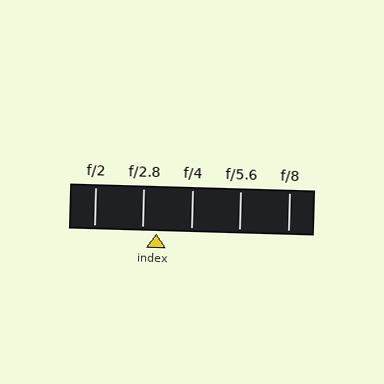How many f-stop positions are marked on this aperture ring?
There are 5 f-stop positions marked.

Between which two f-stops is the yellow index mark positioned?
The index mark is between f/2.8 and f/4.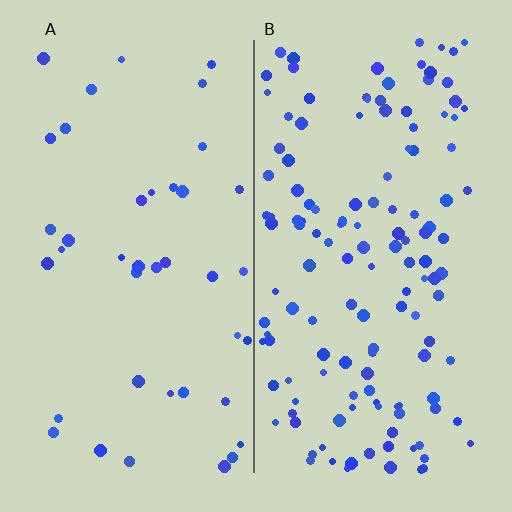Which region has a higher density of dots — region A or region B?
B (the right).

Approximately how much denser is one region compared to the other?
Approximately 3.4× — region B over region A.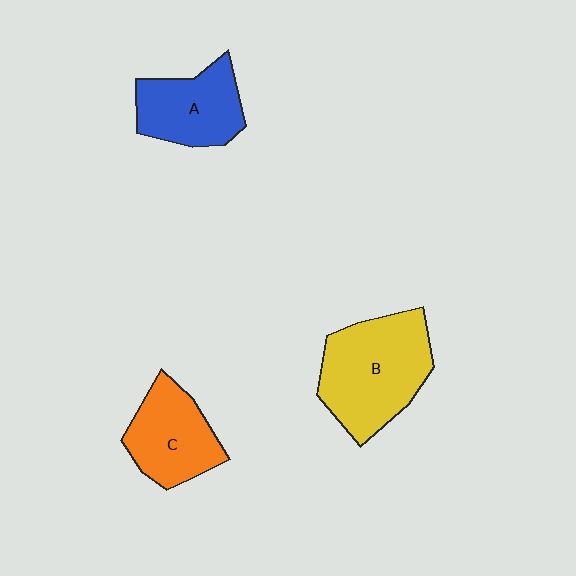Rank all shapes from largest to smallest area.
From largest to smallest: B (yellow), C (orange), A (blue).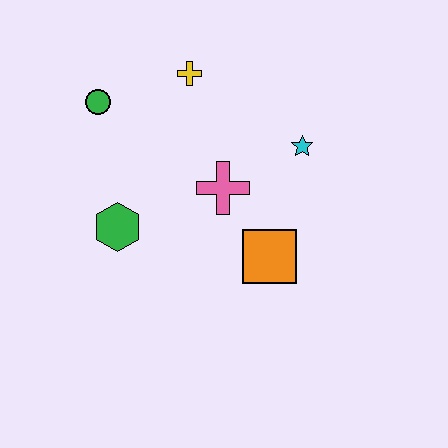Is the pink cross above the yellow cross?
No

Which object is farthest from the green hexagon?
The cyan star is farthest from the green hexagon.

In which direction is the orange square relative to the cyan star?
The orange square is below the cyan star.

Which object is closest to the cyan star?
The pink cross is closest to the cyan star.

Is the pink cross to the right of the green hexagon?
Yes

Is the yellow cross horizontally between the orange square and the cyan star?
No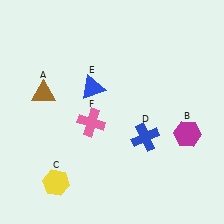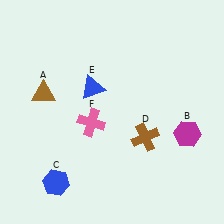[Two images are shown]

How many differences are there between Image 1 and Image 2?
There are 2 differences between the two images.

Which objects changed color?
C changed from yellow to blue. D changed from blue to brown.